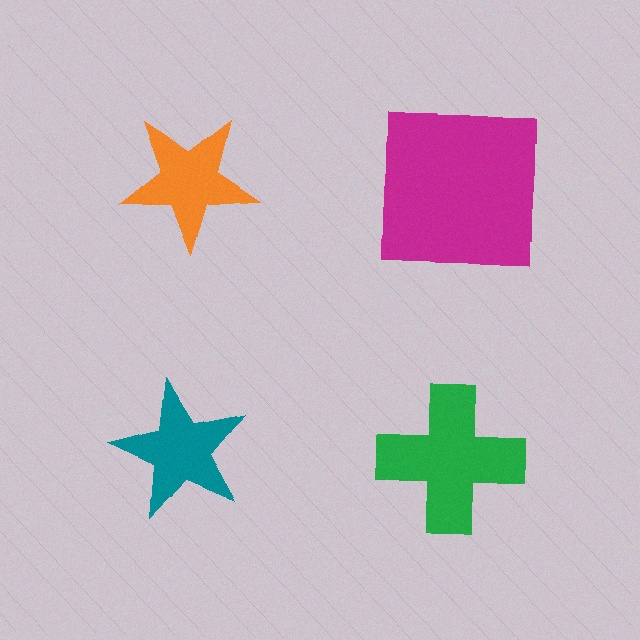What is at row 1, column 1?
An orange star.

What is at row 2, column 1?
A teal star.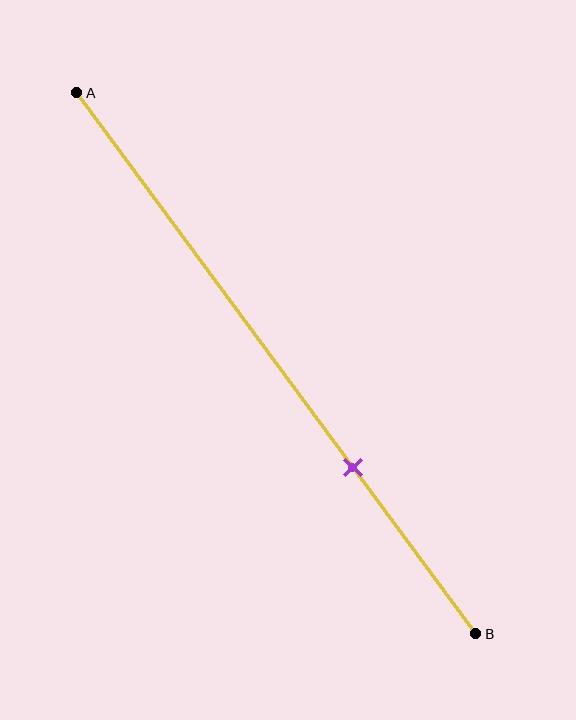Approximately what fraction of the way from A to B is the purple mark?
The purple mark is approximately 70% of the way from A to B.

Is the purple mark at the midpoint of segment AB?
No, the mark is at about 70% from A, not at the 50% midpoint.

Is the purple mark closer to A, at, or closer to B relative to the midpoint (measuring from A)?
The purple mark is closer to point B than the midpoint of segment AB.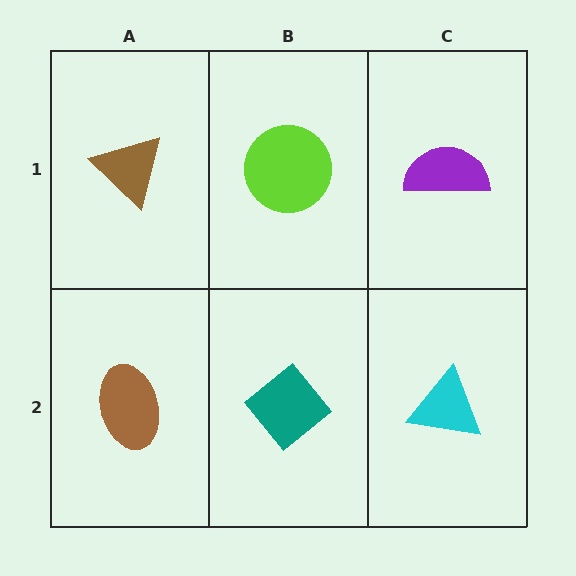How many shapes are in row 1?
3 shapes.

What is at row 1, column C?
A purple semicircle.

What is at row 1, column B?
A lime circle.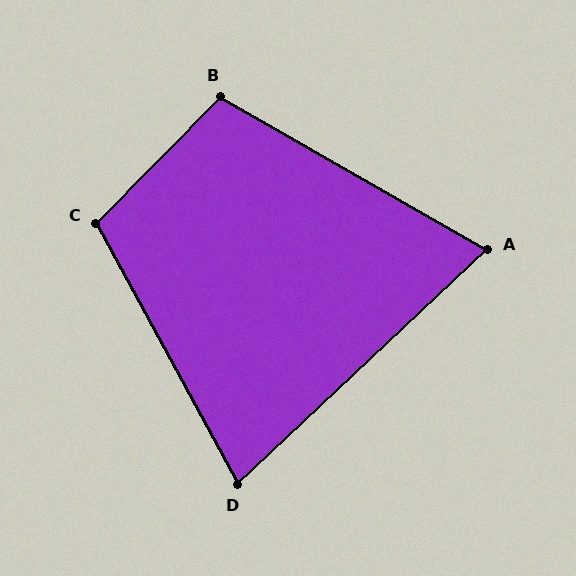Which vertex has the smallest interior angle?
A, at approximately 73 degrees.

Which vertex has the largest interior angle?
C, at approximately 107 degrees.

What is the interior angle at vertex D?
Approximately 75 degrees (acute).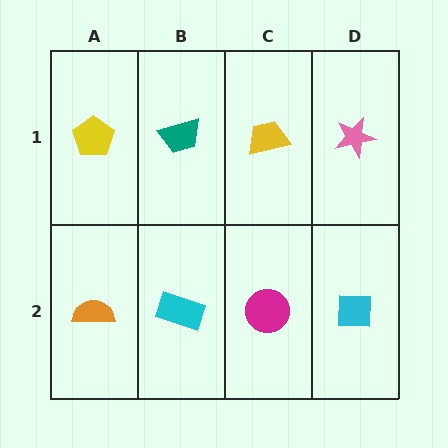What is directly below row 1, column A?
An orange semicircle.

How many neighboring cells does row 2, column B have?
3.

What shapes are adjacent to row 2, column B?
A teal trapezoid (row 1, column B), an orange semicircle (row 2, column A), a magenta circle (row 2, column C).